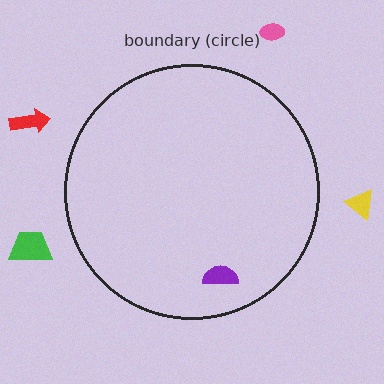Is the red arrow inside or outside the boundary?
Outside.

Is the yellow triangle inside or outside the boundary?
Outside.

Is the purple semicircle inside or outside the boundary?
Inside.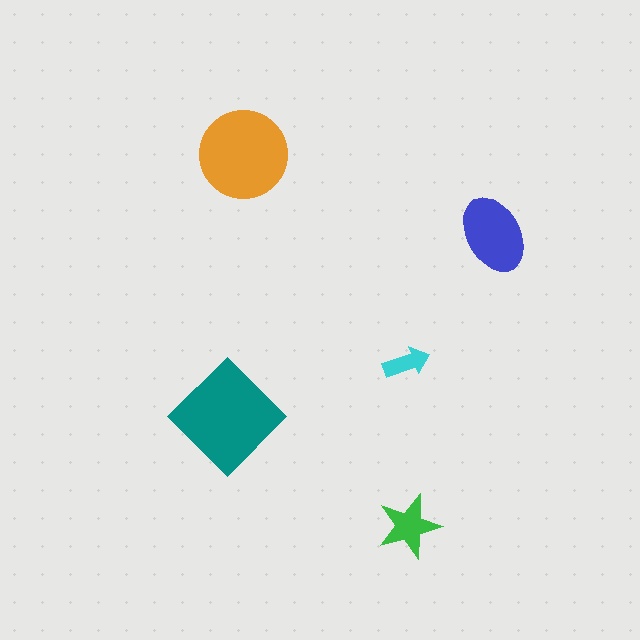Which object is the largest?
The teal diamond.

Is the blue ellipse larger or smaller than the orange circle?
Smaller.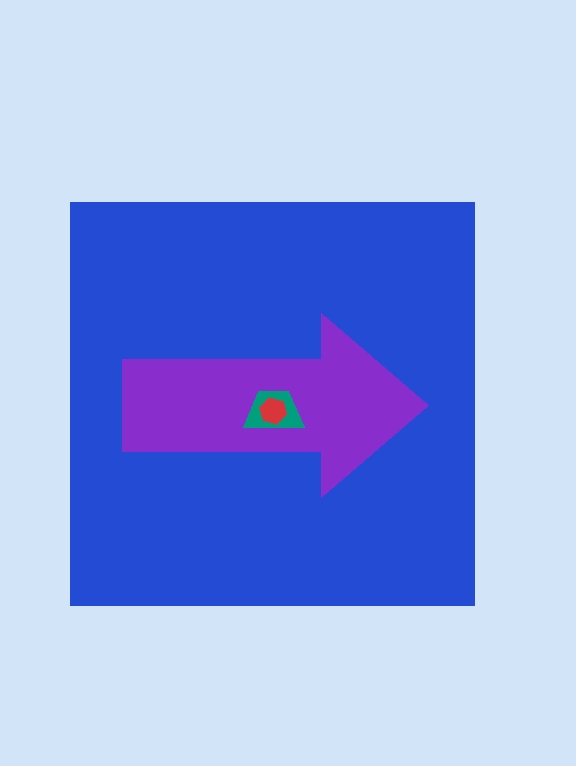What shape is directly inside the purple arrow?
The teal trapezoid.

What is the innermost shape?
The red hexagon.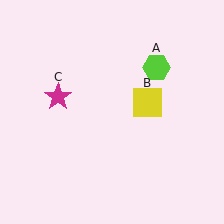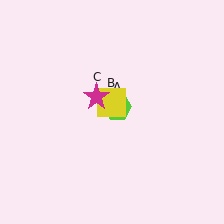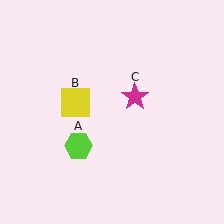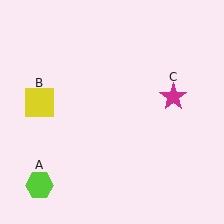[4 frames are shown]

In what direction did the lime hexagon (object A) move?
The lime hexagon (object A) moved down and to the left.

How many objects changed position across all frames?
3 objects changed position: lime hexagon (object A), yellow square (object B), magenta star (object C).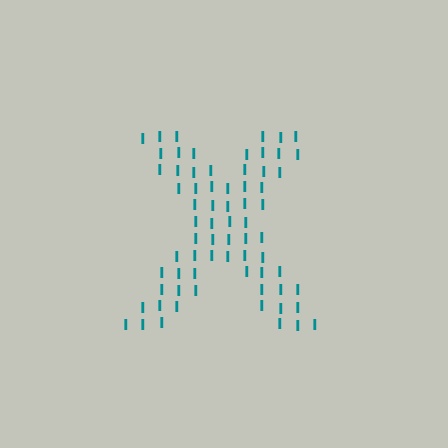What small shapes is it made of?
It is made of small letter I's.